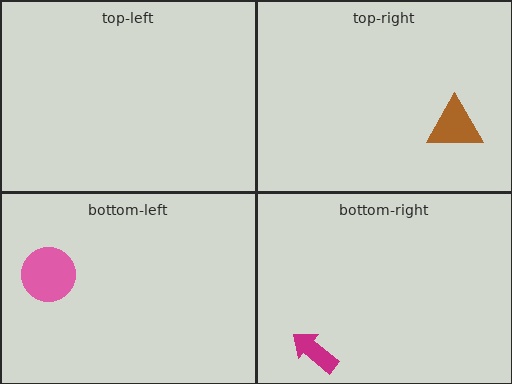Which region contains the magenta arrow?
The bottom-right region.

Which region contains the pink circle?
The bottom-left region.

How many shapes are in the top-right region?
1.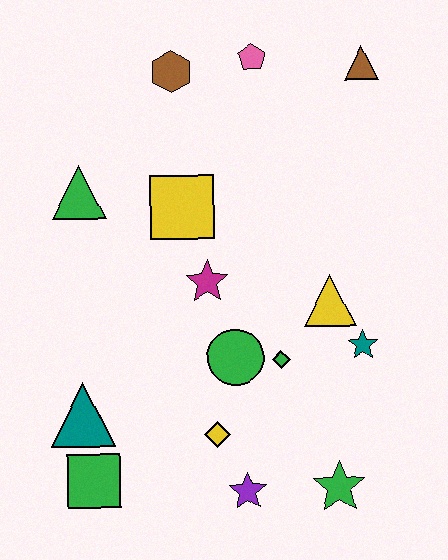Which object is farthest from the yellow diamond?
The brown triangle is farthest from the yellow diamond.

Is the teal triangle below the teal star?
Yes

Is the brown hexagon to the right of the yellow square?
No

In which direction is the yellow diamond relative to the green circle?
The yellow diamond is below the green circle.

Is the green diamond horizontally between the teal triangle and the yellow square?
No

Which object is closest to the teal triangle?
The green square is closest to the teal triangle.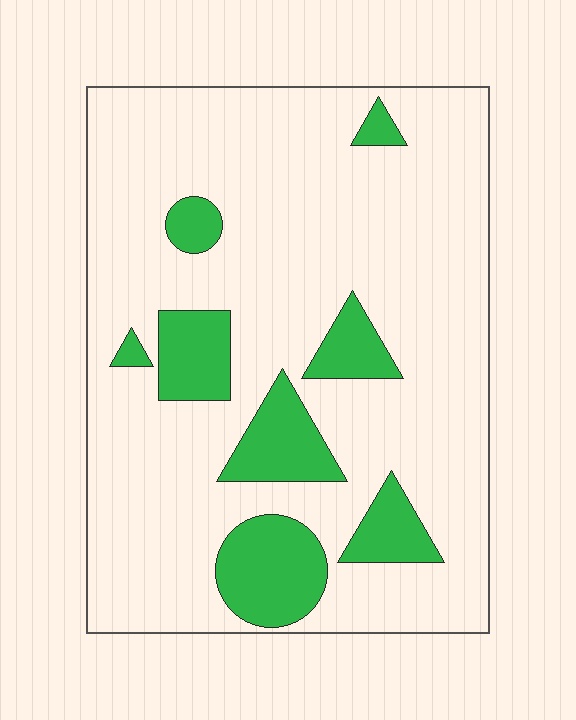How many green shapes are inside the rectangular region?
8.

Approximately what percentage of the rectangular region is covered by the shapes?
Approximately 20%.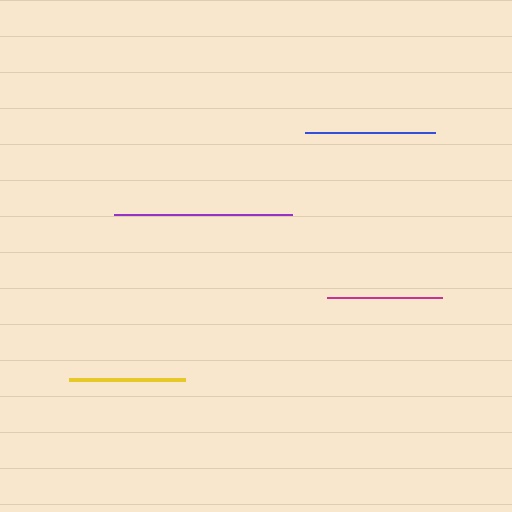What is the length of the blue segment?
The blue segment is approximately 130 pixels long.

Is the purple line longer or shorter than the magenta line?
The purple line is longer than the magenta line.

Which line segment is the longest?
The purple line is the longest at approximately 178 pixels.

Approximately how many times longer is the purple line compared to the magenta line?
The purple line is approximately 1.6 times the length of the magenta line.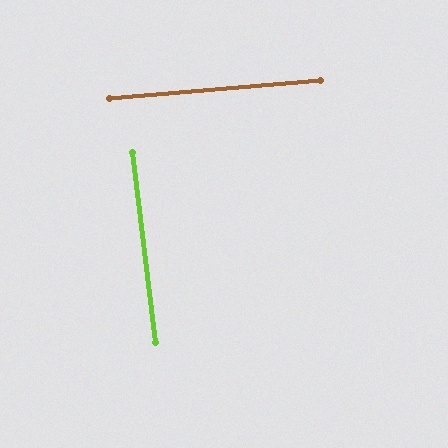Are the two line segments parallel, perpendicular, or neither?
Perpendicular — they meet at approximately 88°.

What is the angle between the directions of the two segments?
Approximately 88 degrees.